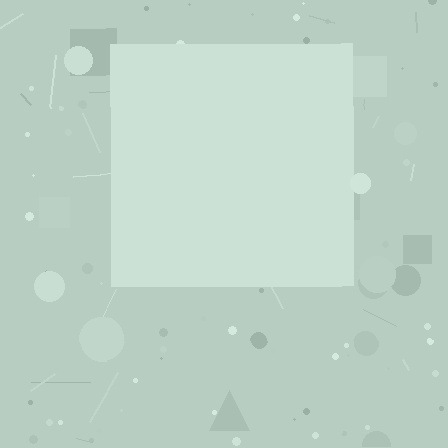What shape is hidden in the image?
A square is hidden in the image.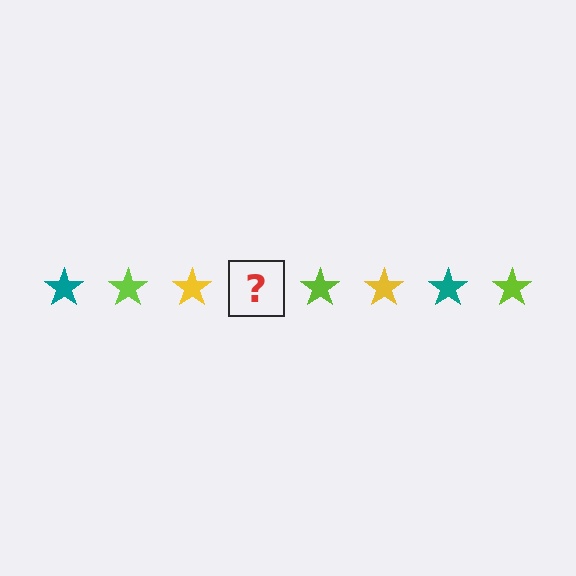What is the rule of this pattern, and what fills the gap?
The rule is that the pattern cycles through teal, lime, yellow stars. The gap should be filled with a teal star.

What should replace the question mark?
The question mark should be replaced with a teal star.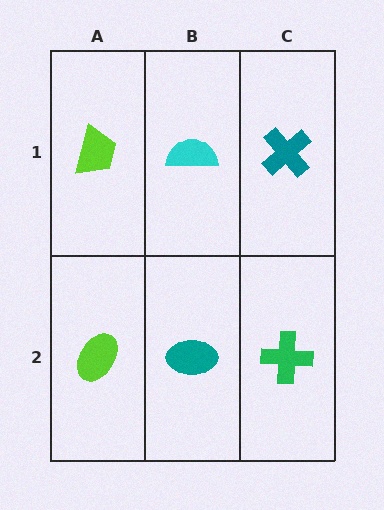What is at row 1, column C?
A teal cross.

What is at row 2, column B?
A teal ellipse.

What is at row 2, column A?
A lime ellipse.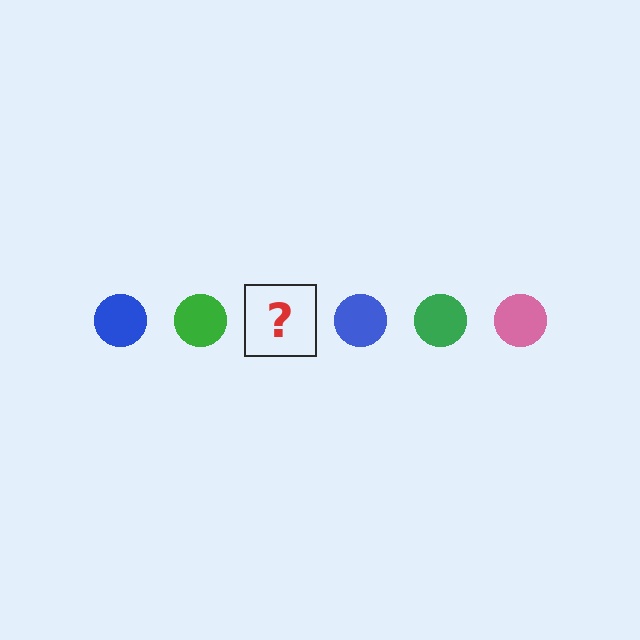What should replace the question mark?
The question mark should be replaced with a pink circle.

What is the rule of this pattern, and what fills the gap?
The rule is that the pattern cycles through blue, green, pink circles. The gap should be filled with a pink circle.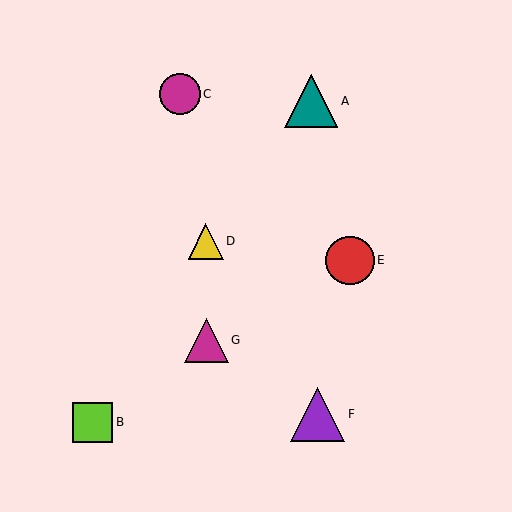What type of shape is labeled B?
Shape B is a lime square.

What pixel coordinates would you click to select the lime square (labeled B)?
Click at (93, 422) to select the lime square B.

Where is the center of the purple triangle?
The center of the purple triangle is at (318, 414).